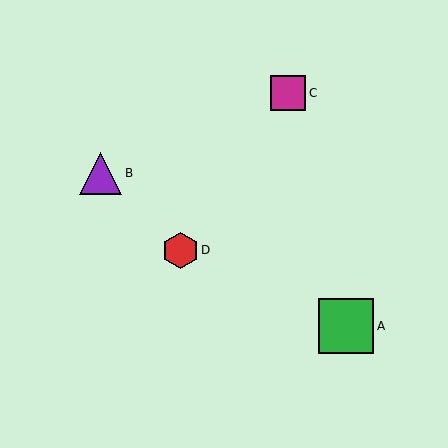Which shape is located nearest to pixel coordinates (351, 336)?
The green square (labeled A) at (346, 326) is nearest to that location.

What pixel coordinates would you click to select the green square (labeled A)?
Click at (346, 326) to select the green square A.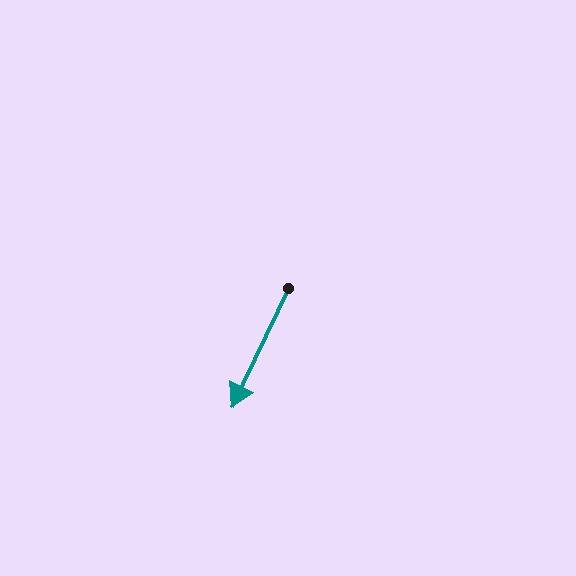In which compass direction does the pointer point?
Southwest.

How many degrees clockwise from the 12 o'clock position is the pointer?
Approximately 205 degrees.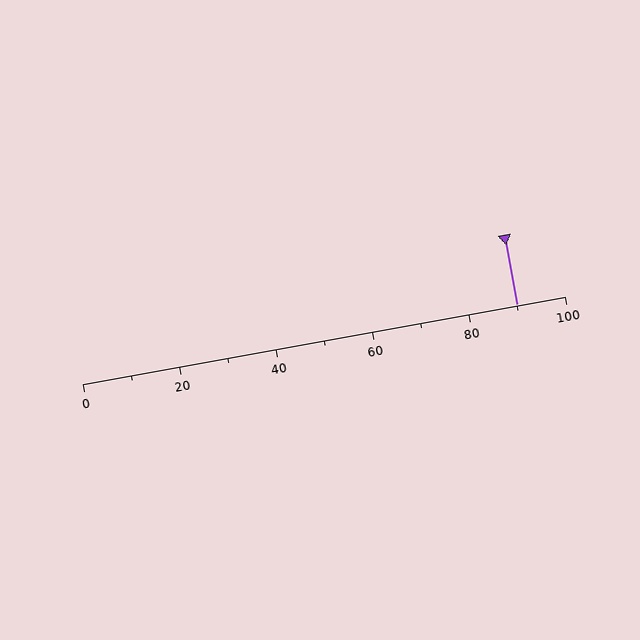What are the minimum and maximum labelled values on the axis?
The axis runs from 0 to 100.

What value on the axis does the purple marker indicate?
The marker indicates approximately 90.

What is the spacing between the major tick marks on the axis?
The major ticks are spaced 20 apart.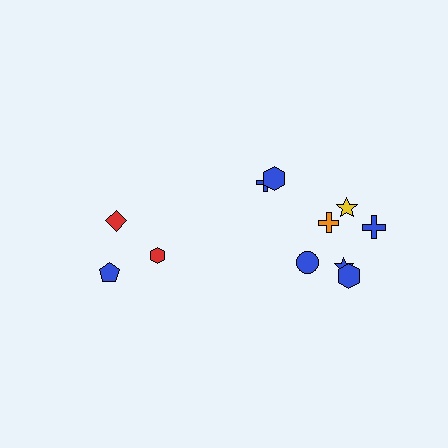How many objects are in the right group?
There are 8 objects.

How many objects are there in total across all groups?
There are 11 objects.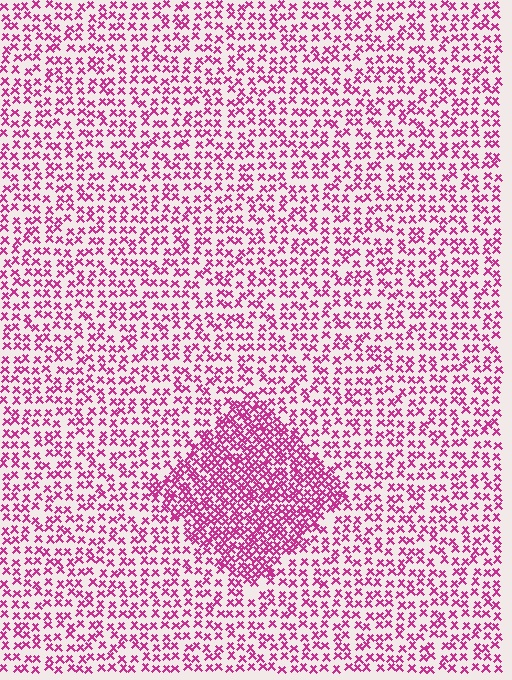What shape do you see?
I see a diamond.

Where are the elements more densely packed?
The elements are more densely packed inside the diamond boundary.